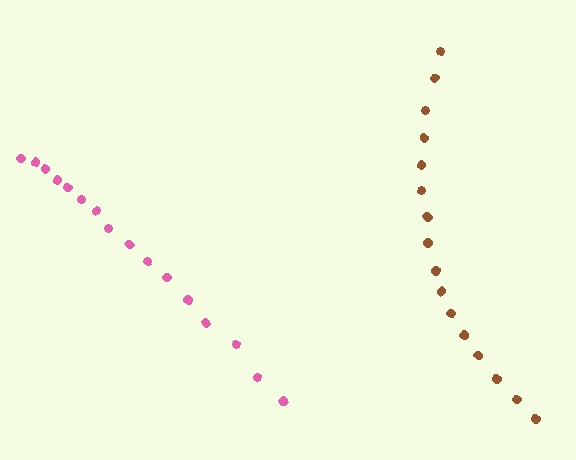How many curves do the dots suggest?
There are 2 distinct paths.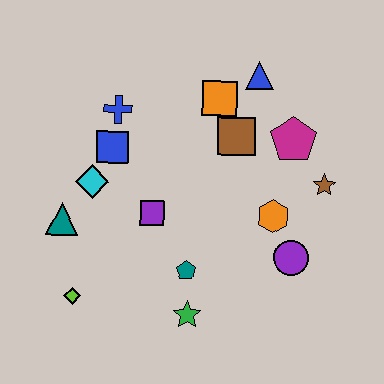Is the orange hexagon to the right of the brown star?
No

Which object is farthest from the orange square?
The lime diamond is farthest from the orange square.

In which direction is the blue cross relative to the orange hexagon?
The blue cross is to the left of the orange hexagon.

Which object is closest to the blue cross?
The blue square is closest to the blue cross.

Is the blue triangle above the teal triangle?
Yes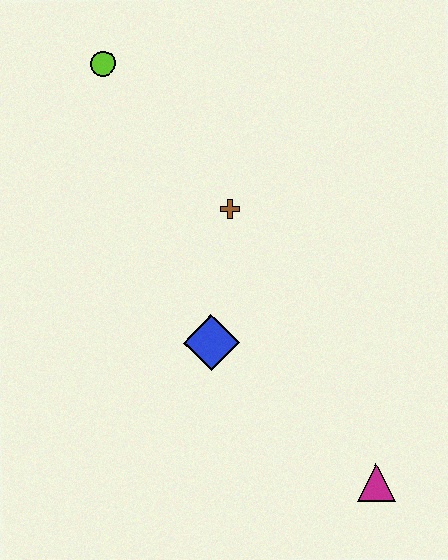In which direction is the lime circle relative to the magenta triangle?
The lime circle is above the magenta triangle.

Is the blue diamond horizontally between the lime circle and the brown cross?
Yes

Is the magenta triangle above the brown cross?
No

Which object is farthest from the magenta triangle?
The lime circle is farthest from the magenta triangle.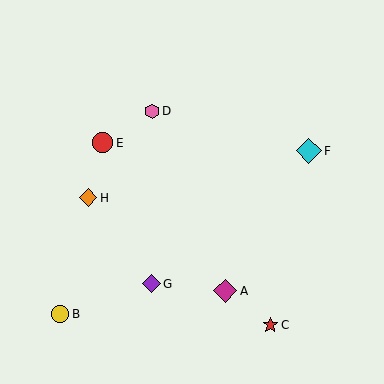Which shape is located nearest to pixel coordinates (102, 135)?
The red circle (labeled E) at (102, 143) is nearest to that location.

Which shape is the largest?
The cyan diamond (labeled F) is the largest.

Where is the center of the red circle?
The center of the red circle is at (102, 143).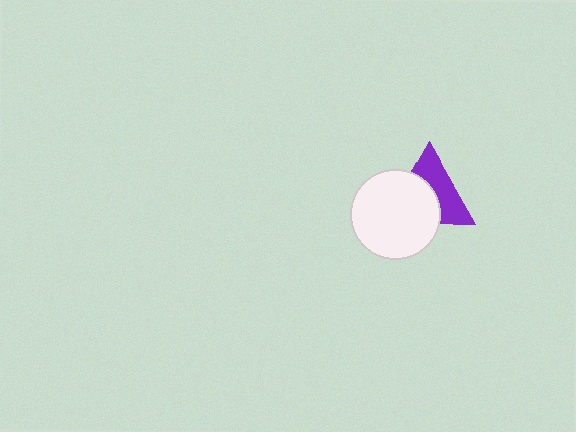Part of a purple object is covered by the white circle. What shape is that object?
It is a triangle.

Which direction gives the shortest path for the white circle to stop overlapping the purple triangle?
Moving toward the lower-left gives the shortest separation.